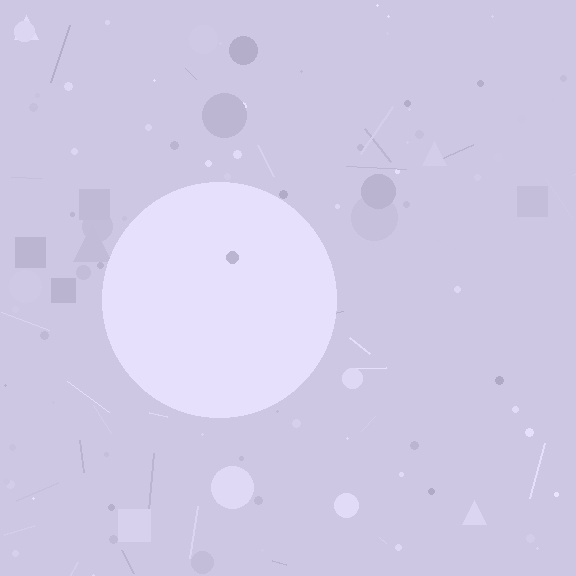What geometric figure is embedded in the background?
A circle is embedded in the background.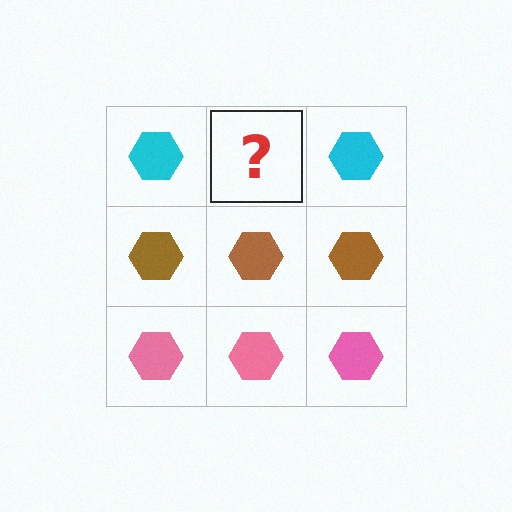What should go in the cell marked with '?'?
The missing cell should contain a cyan hexagon.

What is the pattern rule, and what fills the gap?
The rule is that each row has a consistent color. The gap should be filled with a cyan hexagon.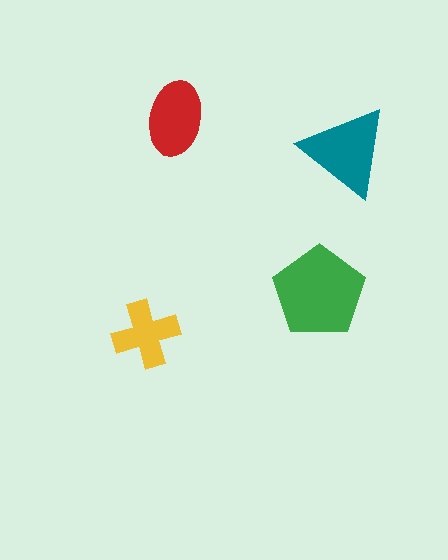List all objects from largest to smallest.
The green pentagon, the teal triangle, the red ellipse, the yellow cross.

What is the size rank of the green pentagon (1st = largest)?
1st.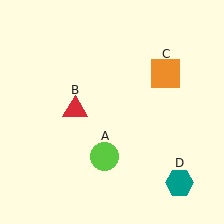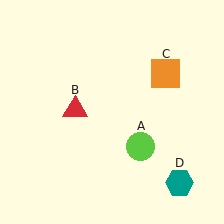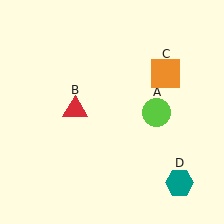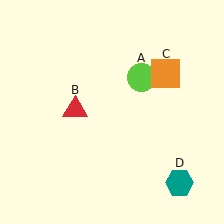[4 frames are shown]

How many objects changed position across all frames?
1 object changed position: lime circle (object A).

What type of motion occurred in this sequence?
The lime circle (object A) rotated counterclockwise around the center of the scene.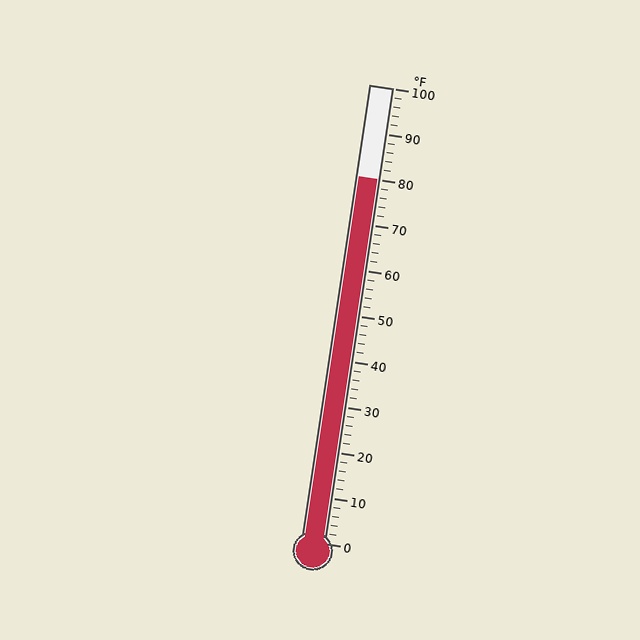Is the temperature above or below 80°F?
The temperature is at 80°F.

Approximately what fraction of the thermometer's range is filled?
The thermometer is filled to approximately 80% of its range.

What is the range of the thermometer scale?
The thermometer scale ranges from 0°F to 100°F.